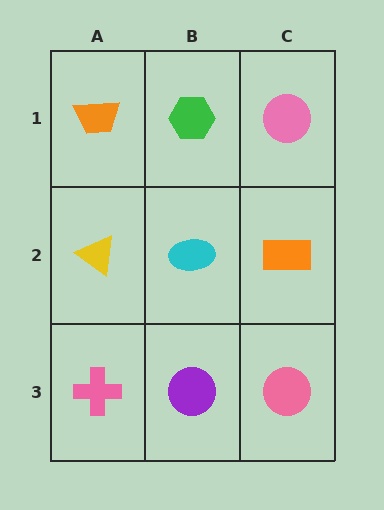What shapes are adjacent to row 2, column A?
An orange trapezoid (row 1, column A), a pink cross (row 3, column A), a cyan ellipse (row 2, column B).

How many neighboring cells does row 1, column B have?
3.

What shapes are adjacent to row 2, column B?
A green hexagon (row 1, column B), a purple circle (row 3, column B), a yellow triangle (row 2, column A), an orange rectangle (row 2, column C).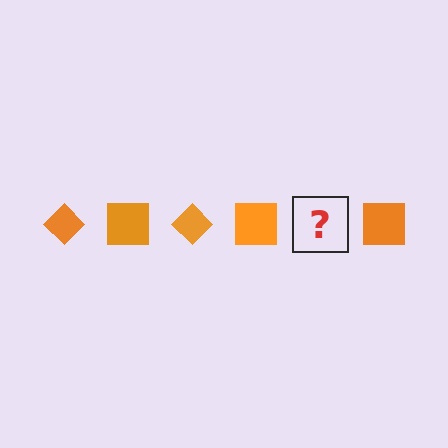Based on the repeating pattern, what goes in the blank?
The blank should be an orange diamond.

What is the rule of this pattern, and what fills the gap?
The rule is that the pattern cycles through diamond, square shapes in orange. The gap should be filled with an orange diamond.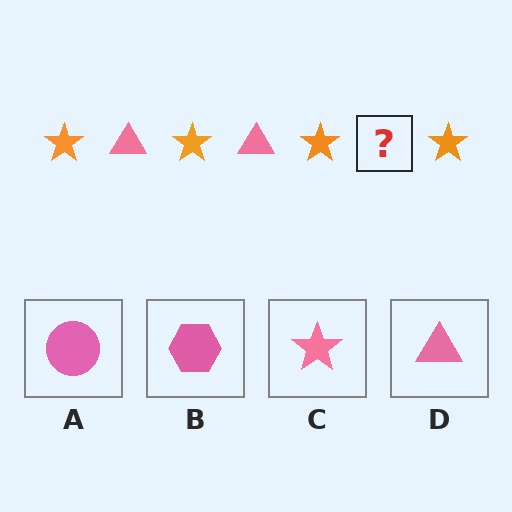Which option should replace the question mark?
Option D.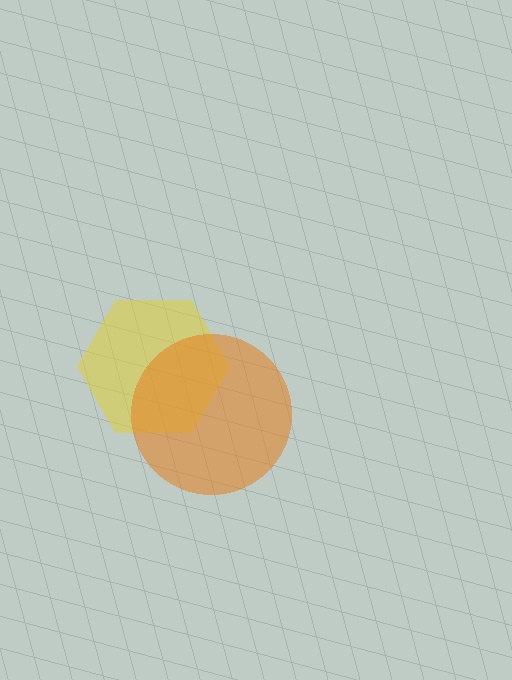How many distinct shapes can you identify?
There are 2 distinct shapes: a yellow hexagon, an orange circle.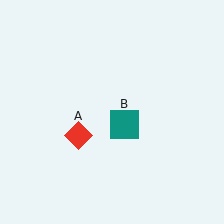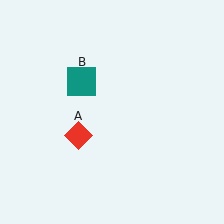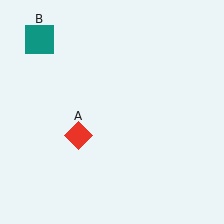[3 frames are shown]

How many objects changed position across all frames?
1 object changed position: teal square (object B).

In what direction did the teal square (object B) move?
The teal square (object B) moved up and to the left.